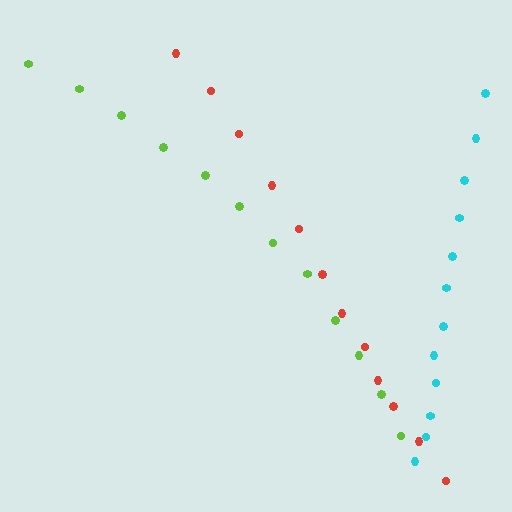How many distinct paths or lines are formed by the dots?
There are 3 distinct paths.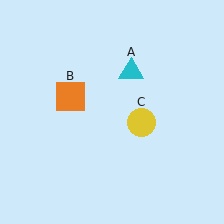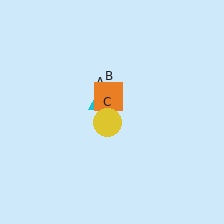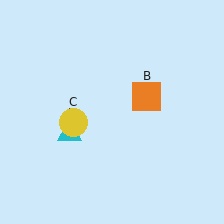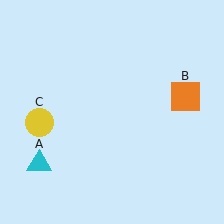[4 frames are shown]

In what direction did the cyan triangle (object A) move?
The cyan triangle (object A) moved down and to the left.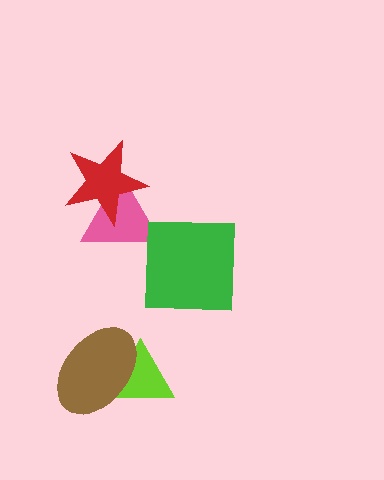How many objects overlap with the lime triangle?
1 object overlaps with the lime triangle.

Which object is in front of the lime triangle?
The brown ellipse is in front of the lime triangle.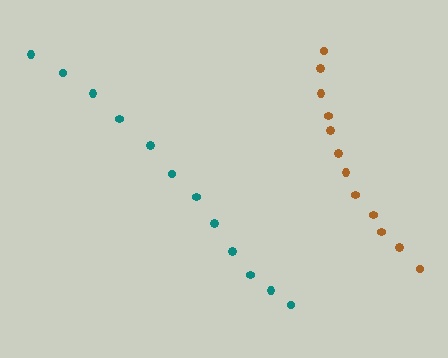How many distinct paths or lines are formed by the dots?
There are 2 distinct paths.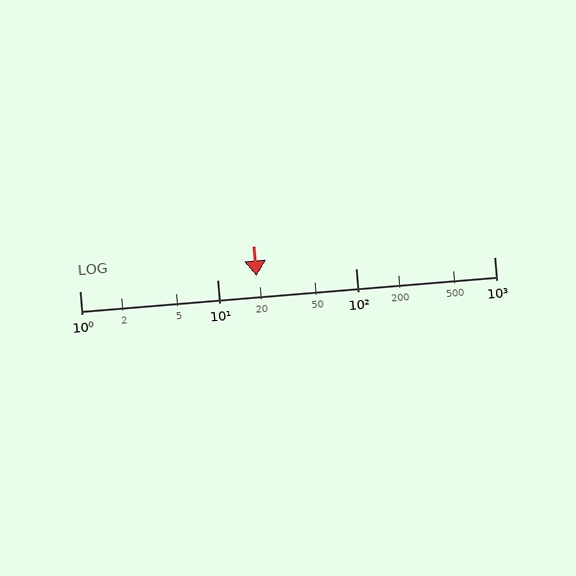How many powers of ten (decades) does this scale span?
The scale spans 3 decades, from 1 to 1000.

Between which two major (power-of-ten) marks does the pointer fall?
The pointer is between 10 and 100.